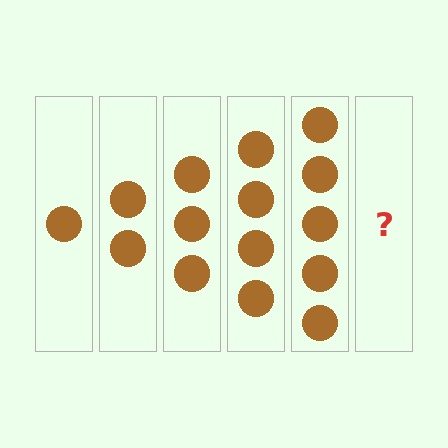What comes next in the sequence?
The next element should be 6 circles.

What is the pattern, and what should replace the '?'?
The pattern is that each step adds one more circle. The '?' should be 6 circles.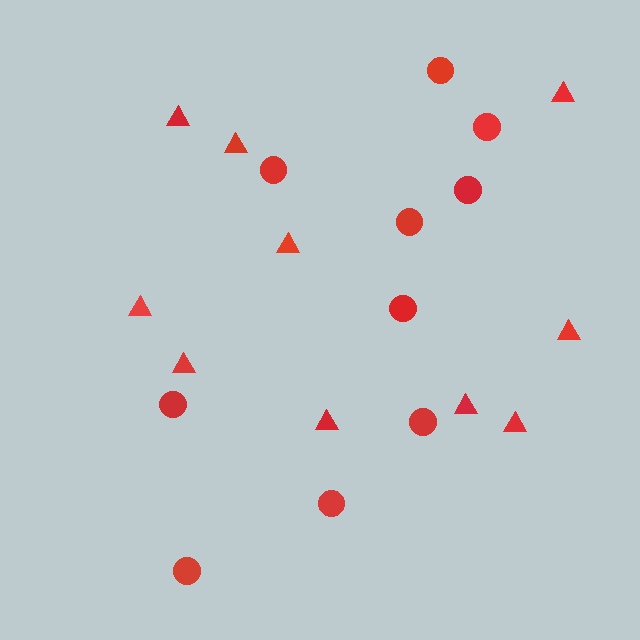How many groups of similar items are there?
There are 2 groups: one group of circles (10) and one group of triangles (10).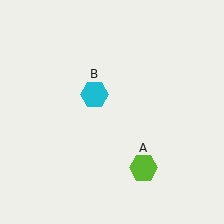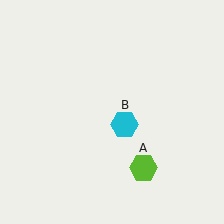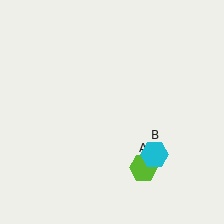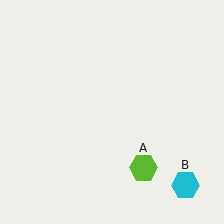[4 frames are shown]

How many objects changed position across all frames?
1 object changed position: cyan hexagon (object B).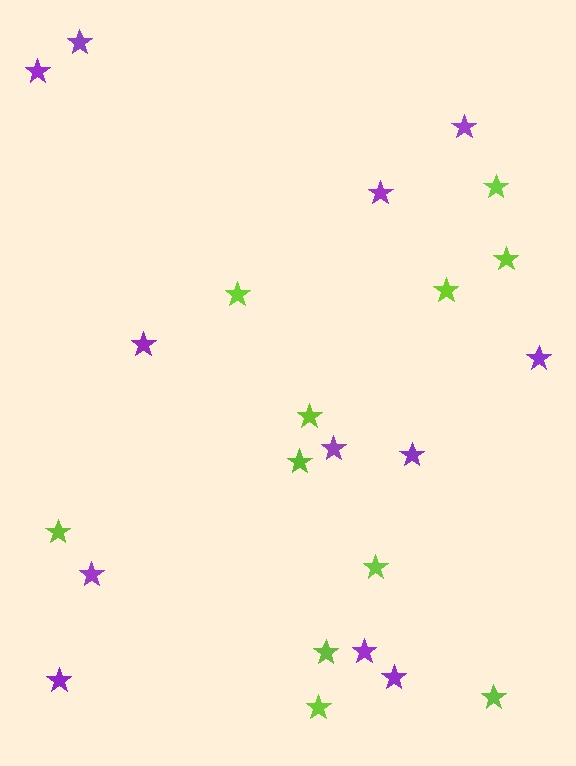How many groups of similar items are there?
There are 2 groups: one group of lime stars (11) and one group of purple stars (12).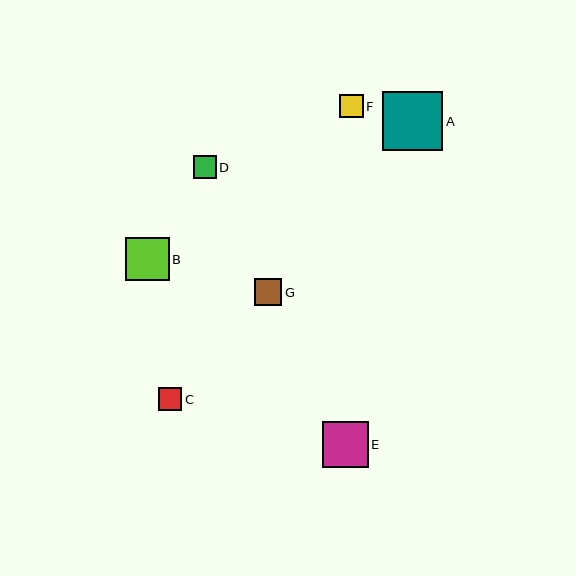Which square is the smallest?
Square C is the smallest with a size of approximately 23 pixels.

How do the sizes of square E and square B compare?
Square E and square B are approximately the same size.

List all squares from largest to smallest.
From largest to smallest: A, E, B, G, F, D, C.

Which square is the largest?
Square A is the largest with a size of approximately 60 pixels.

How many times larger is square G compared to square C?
Square G is approximately 1.2 times the size of square C.